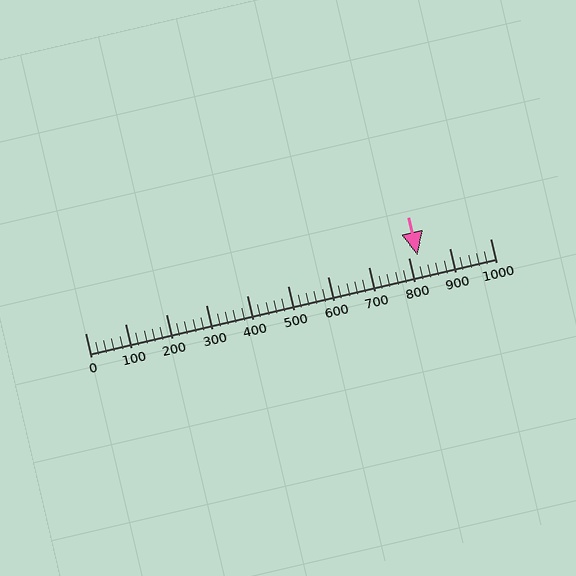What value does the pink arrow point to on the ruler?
The pink arrow points to approximately 820.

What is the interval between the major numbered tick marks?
The major tick marks are spaced 100 units apart.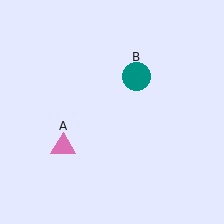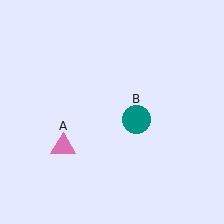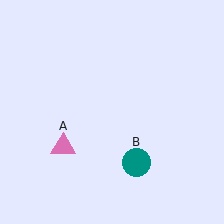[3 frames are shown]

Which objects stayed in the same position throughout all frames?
Pink triangle (object A) remained stationary.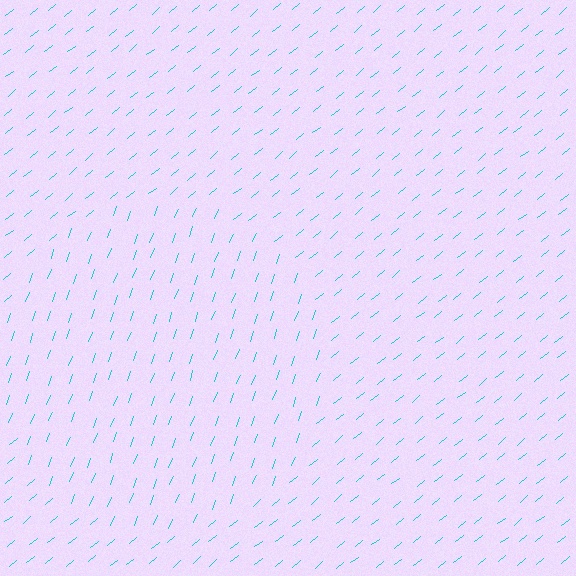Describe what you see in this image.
The image is filled with small cyan line segments. A circle region in the image has lines oriented differently from the surrounding lines, creating a visible texture boundary.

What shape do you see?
I see a circle.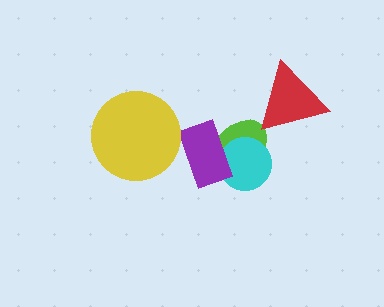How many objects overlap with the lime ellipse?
2 objects overlap with the lime ellipse.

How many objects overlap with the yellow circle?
0 objects overlap with the yellow circle.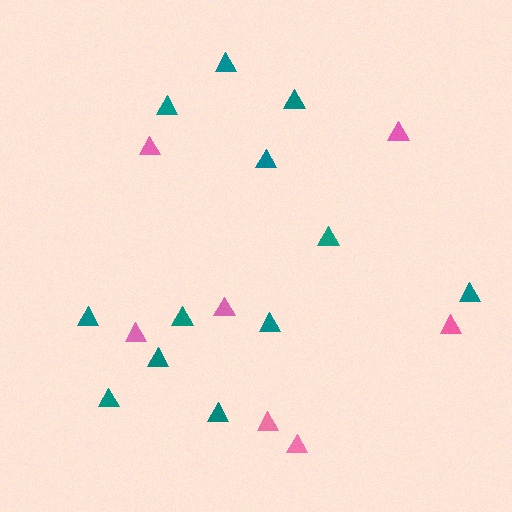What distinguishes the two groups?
There are 2 groups: one group of pink triangles (7) and one group of teal triangles (12).